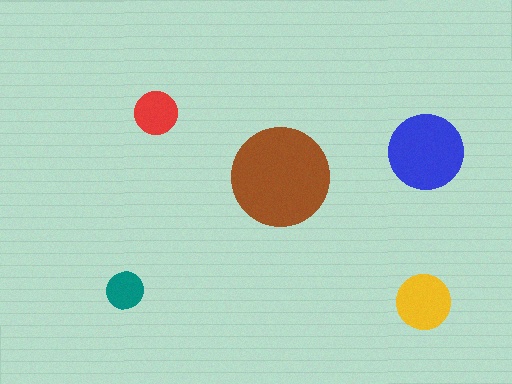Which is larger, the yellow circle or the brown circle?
The brown one.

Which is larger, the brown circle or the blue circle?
The brown one.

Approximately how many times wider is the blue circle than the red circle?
About 2 times wider.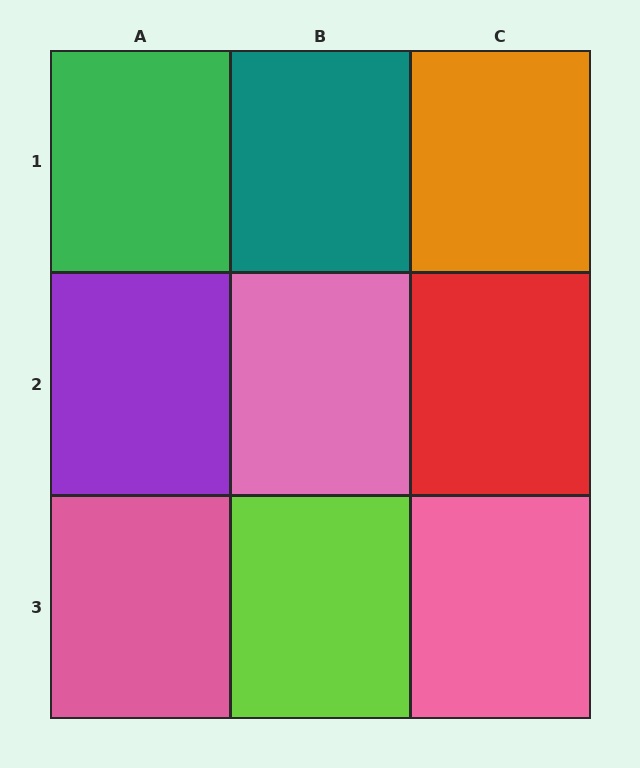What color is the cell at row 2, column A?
Purple.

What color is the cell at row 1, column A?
Green.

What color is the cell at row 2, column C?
Red.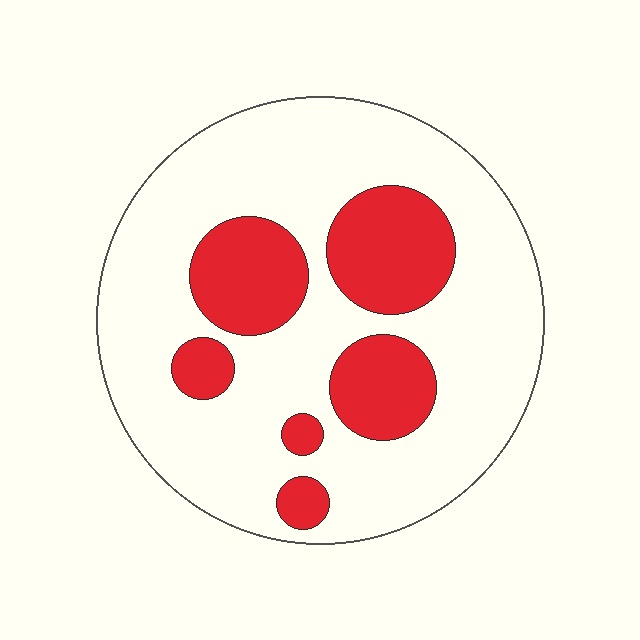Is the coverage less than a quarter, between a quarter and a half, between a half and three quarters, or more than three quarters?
Between a quarter and a half.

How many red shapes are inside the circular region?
6.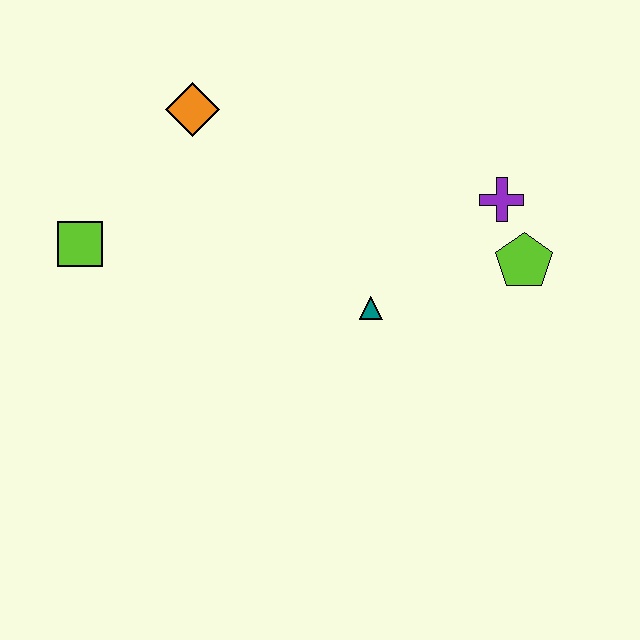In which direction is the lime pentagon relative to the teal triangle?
The lime pentagon is to the right of the teal triangle.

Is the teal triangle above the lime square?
No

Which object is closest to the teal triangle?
The lime pentagon is closest to the teal triangle.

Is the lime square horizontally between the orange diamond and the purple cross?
No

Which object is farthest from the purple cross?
The lime square is farthest from the purple cross.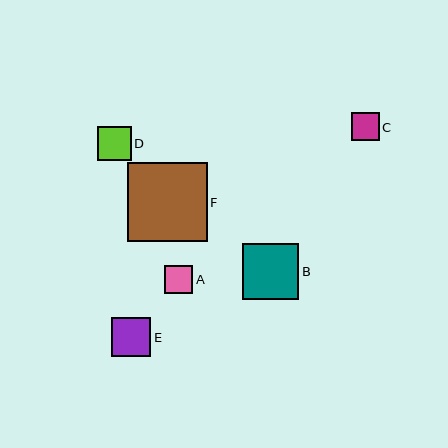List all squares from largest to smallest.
From largest to smallest: F, B, E, D, A, C.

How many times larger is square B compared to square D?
Square B is approximately 1.6 times the size of square D.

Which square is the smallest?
Square C is the smallest with a size of approximately 27 pixels.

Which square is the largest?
Square F is the largest with a size of approximately 80 pixels.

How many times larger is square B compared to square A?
Square B is approximately 2.0 times the size of square A.